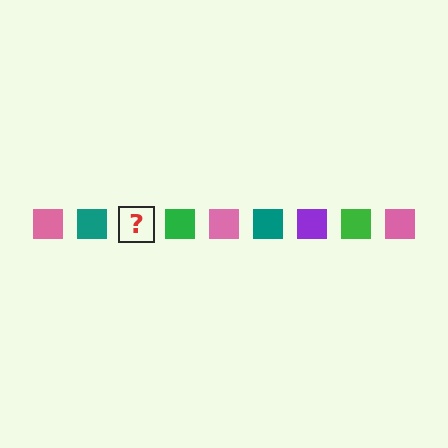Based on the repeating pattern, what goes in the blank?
The blank should be a purple square.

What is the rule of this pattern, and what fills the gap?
The rule is that the pattern cycles through pink, teal, purple, green squares. The gap should be filled with a purple square.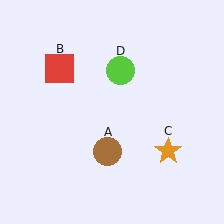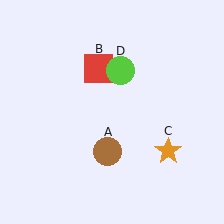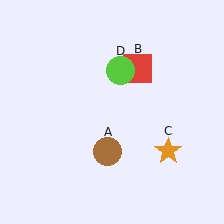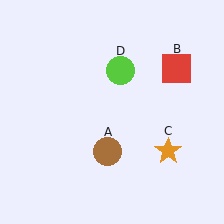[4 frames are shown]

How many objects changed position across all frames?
1 object changed position: red square (object B).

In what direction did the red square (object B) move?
The red square (object B) moved right.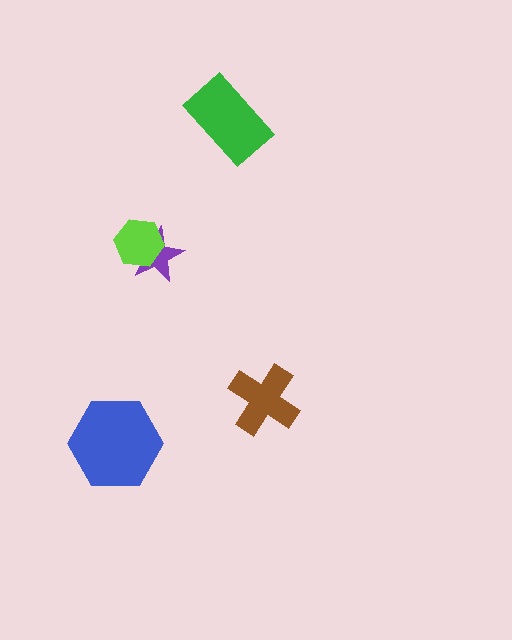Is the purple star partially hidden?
Yes, it is partially covered by another shape.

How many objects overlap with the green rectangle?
0 objects overlap with the green rectangle.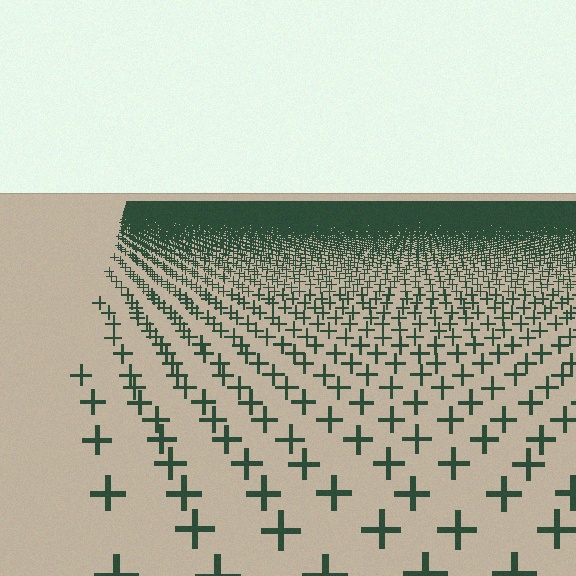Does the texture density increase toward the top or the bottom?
Density increases toward the top.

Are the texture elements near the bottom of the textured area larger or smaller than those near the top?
Larger. Near the bottom, elements are closer to the viewer and appear at a bigger on-screen size.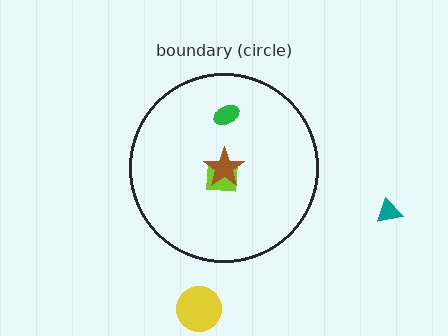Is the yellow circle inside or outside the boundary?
Outside.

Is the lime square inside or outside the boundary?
Inside.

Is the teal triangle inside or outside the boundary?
Outside.